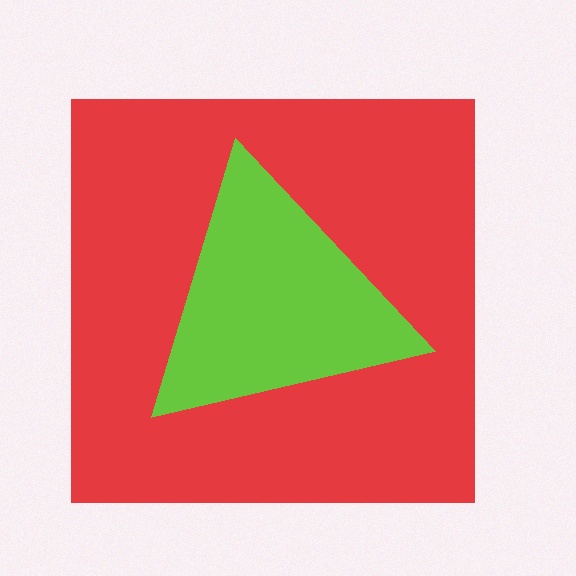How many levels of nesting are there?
2.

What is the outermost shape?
The red square.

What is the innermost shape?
The lime triangle.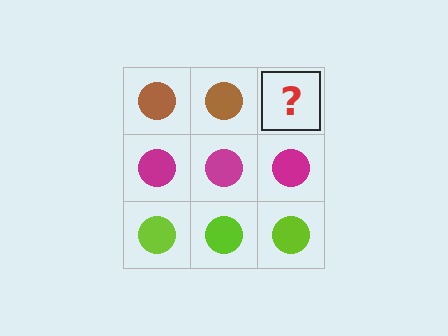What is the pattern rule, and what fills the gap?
The rule is that each row has a consistent color. The gap should be filled with a brown circle.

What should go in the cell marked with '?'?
The missing cell should contain a brown circle.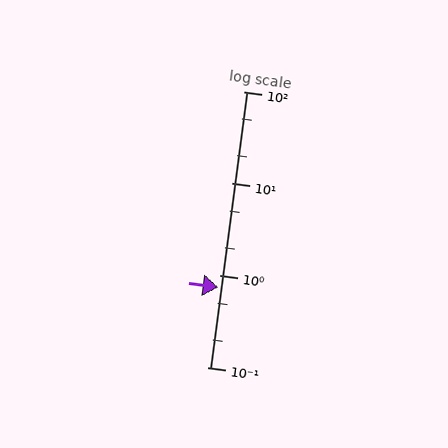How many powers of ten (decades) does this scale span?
The scale spans 3 decades, from 0.1 to 100.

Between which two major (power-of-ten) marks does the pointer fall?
The pointer is between 0.1 and 1.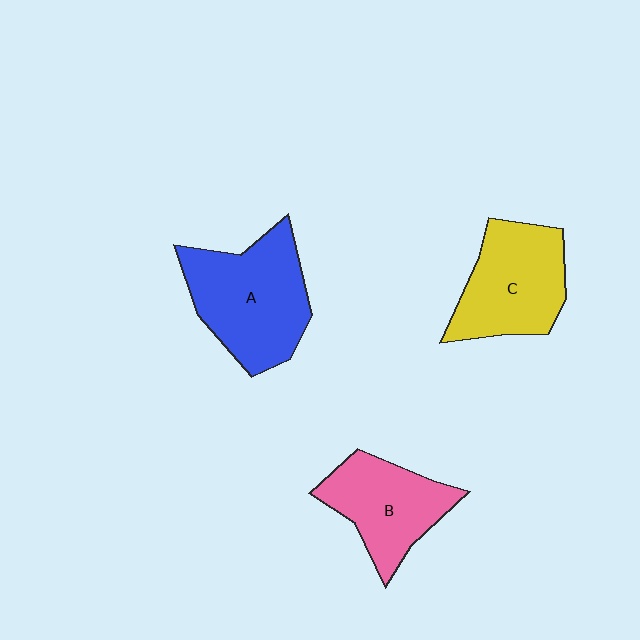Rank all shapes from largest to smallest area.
From largest to smallest: A (blue), C (yellow), B (pink).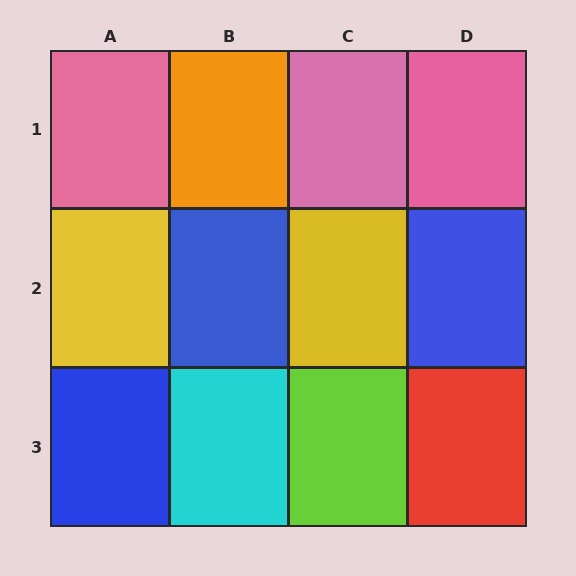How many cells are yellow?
2 cells are yellow.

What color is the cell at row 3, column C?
Lime.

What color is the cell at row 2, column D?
Blue.